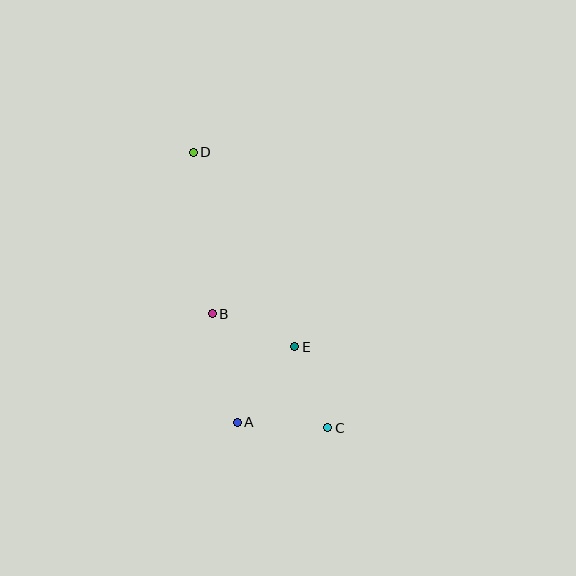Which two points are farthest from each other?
Points C and D are farthest from each other.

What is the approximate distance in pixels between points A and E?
The distance between A and E is approximately 95 pixels.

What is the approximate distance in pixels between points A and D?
The distance between A and D is approximately 273 pixels.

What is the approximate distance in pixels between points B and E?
The distance between B and E is approximately 89 pixels.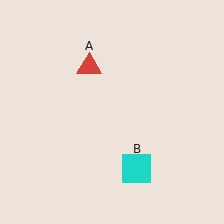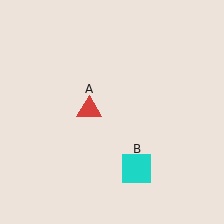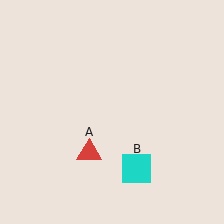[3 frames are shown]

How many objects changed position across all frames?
1 object changed position: red triangle (object A).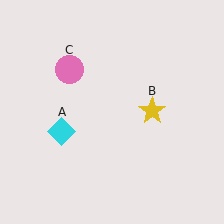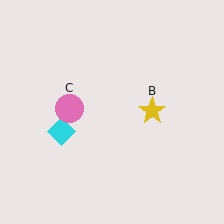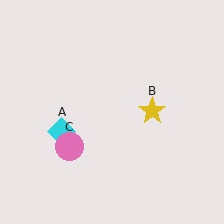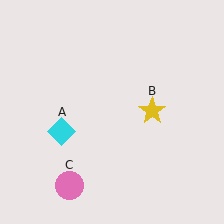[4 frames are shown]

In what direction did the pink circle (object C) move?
The pink circle (object C) moved down.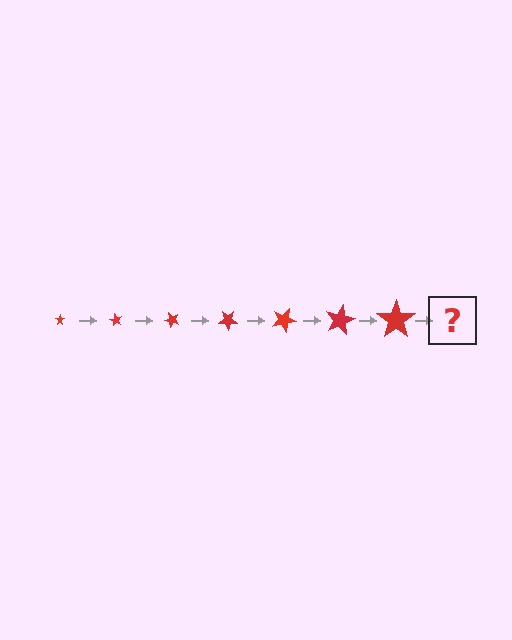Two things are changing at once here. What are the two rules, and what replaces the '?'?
The two rules are that the star grows larger each step and it rotates 60 degrees each step. The '?' should be a star, larger than the previous one and rotated 420 degrees from the start.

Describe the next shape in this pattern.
It should be a star, larger than the previous one and rotated 420 degrees from the start.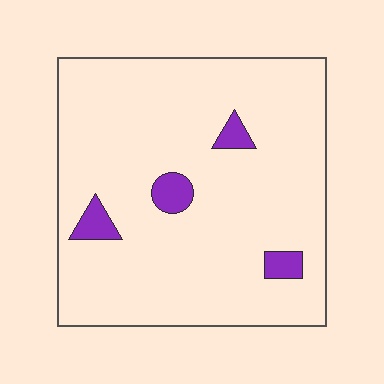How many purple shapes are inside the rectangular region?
4.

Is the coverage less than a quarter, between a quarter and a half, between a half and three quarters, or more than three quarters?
Less than a quarter.